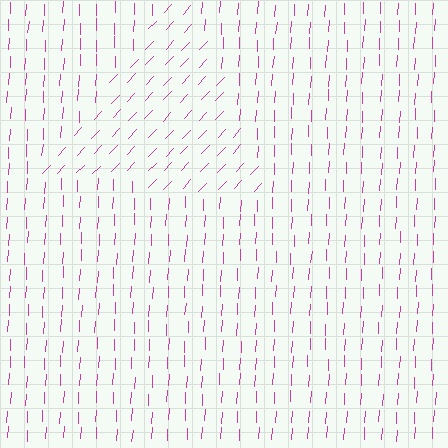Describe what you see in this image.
The image is filled with small magenta line segments. A triangle region in the image has lines oriented differently from the surrounding lines, creating a visible texture boundary.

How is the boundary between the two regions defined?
The boundary is defined purely by a change in line orientation (approximately 40 degrees difference). All lines are the same color and thickness.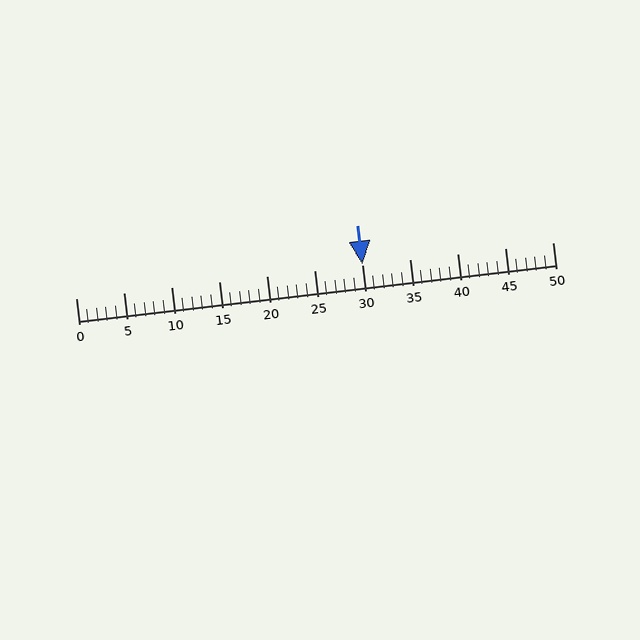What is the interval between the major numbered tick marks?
The major tick marks are spaced 5 units apart.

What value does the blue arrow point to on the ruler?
The blue arrow points to approximately 30.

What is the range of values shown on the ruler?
The ruler shows values from 0 to 50.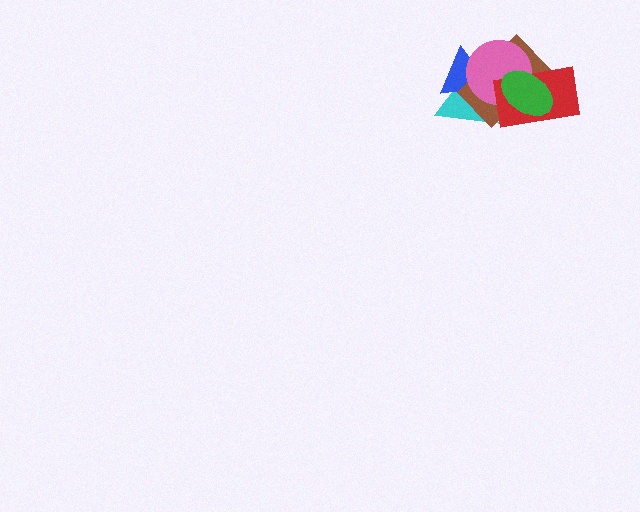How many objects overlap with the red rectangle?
4 objects overlap with the red rectangle.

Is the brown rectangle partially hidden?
Yes, it is partially covered by another shape.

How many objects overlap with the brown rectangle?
5 objects overlap with the brown rectangle.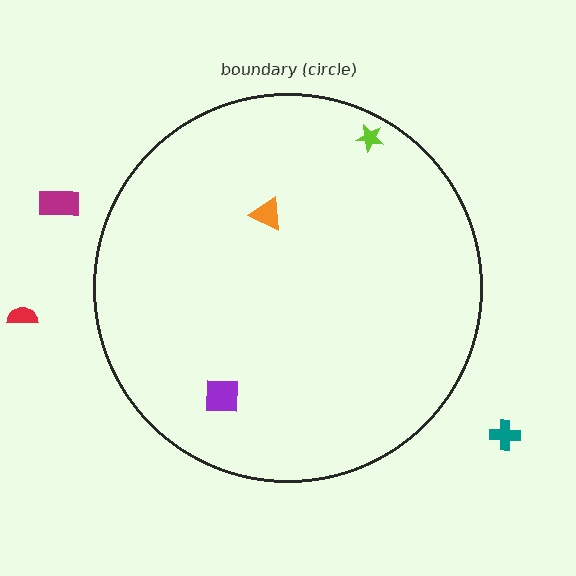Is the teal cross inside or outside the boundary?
Outside.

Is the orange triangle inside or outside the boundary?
Inside.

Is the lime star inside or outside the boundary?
Inside.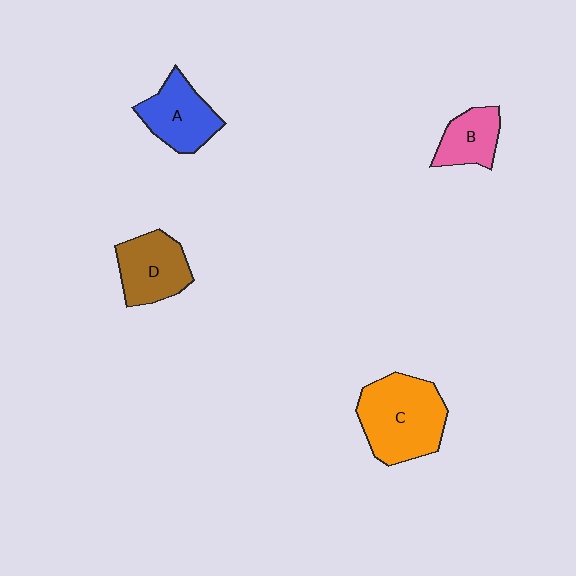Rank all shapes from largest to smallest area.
From largest to smallest: C (orange), D (brown), A (blue), B (pink).